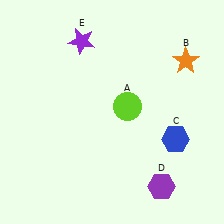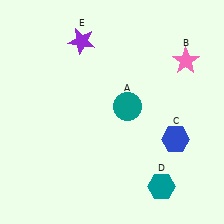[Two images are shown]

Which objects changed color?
A changed from lime to teal. B changed from orange to pink. D changed from purple to teal.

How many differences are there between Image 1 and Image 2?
There are 3 differences between the two images.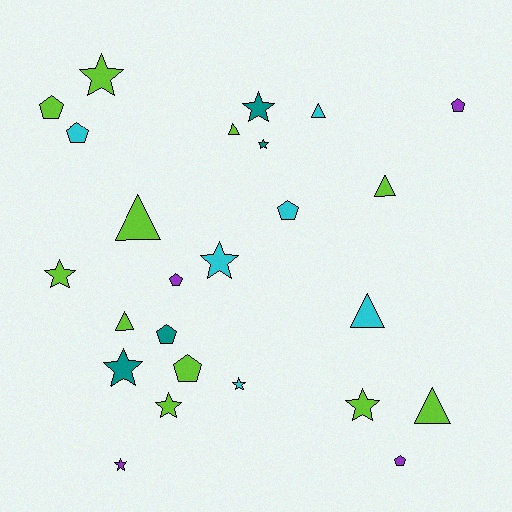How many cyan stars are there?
There are 2 cyan stars.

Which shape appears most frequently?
Star, with 10 objects.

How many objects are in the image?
There are 25 objects.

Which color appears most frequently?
Lime, with 11 objects.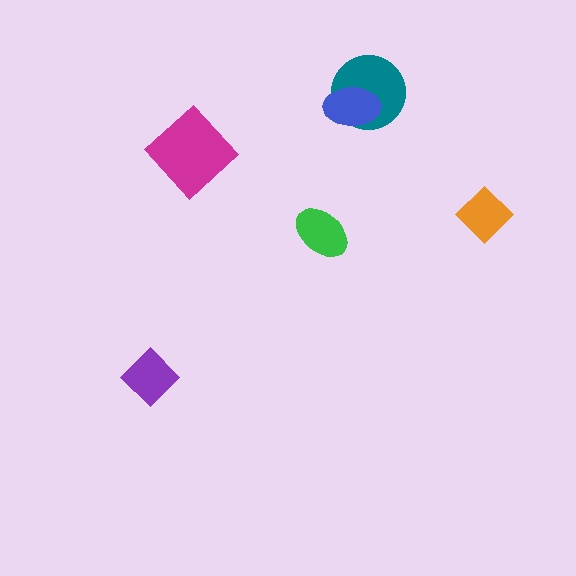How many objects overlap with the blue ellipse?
1 object overlaps with the blue ellipse.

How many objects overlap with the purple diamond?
0 objects overlap with the purple diamond.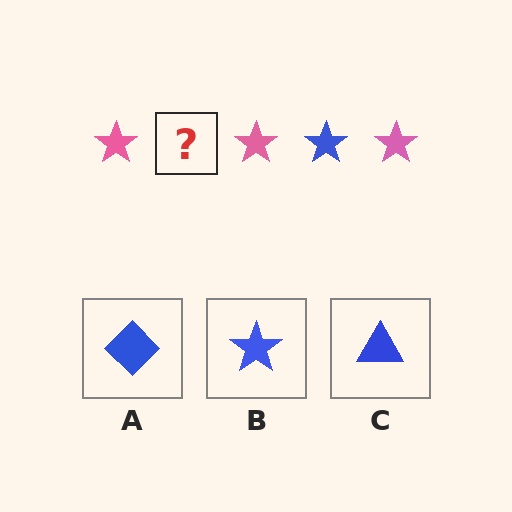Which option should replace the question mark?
Option B.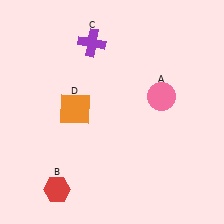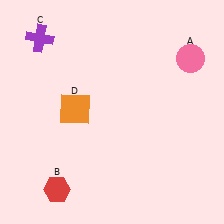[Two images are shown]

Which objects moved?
The objects that moved are: the pink circle (A), the purple cross (C).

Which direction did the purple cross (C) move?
The purple cross (C) moved left.